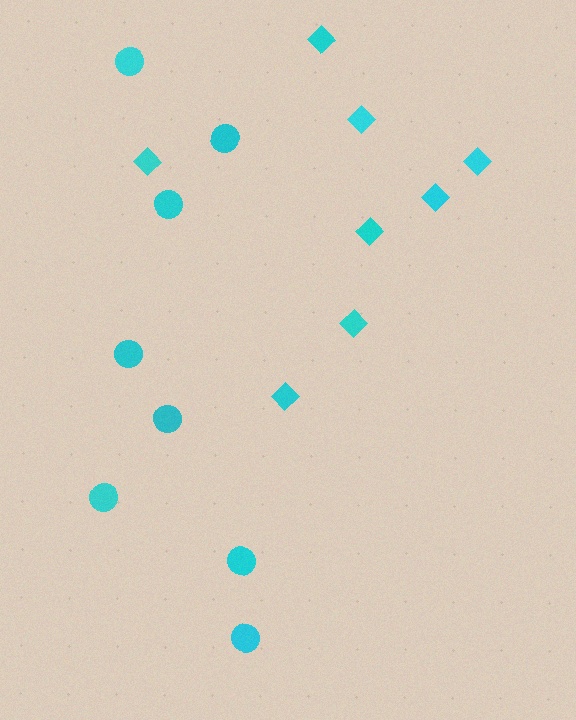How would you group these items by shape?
There are 2 groups: one group of circles (8) and one group of diamonds (8).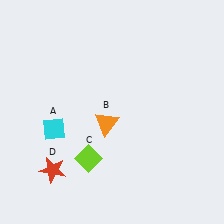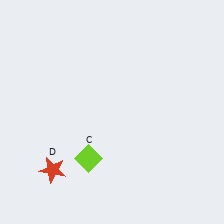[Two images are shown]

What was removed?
The cyan diamond (A), the orange triangle (B) were removed in Image 2.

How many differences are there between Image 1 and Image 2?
There are 2 differences between the two images.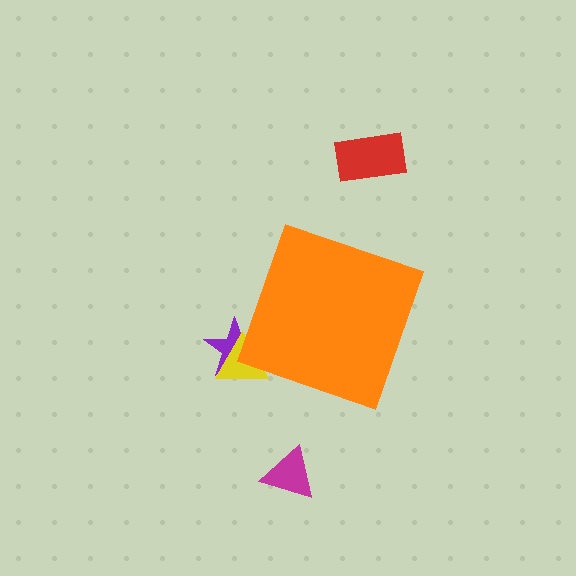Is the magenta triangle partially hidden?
No, the magenta triangle is fully visible.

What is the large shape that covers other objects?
An orange diamond.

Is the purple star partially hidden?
Yes, the purple star is partially hidden behind the orange diamond.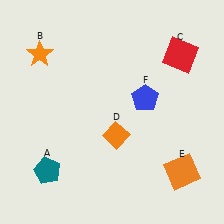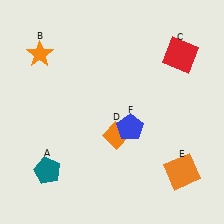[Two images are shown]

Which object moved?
The blue pentagon (F) moved down.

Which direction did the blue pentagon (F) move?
The blue pentagon (F) moved down.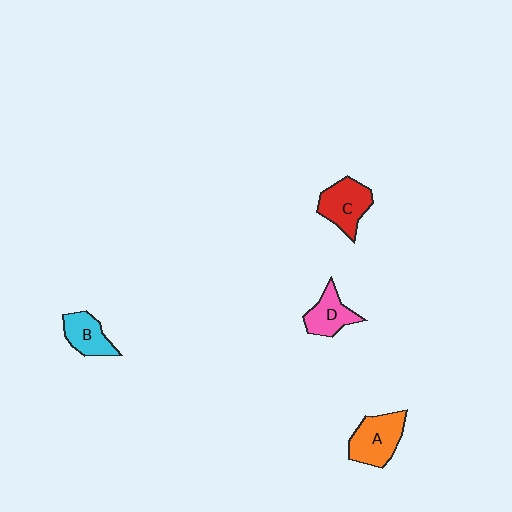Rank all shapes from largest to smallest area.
From largest to smallest: A (orange), C (red), D (pink), B (cyan).